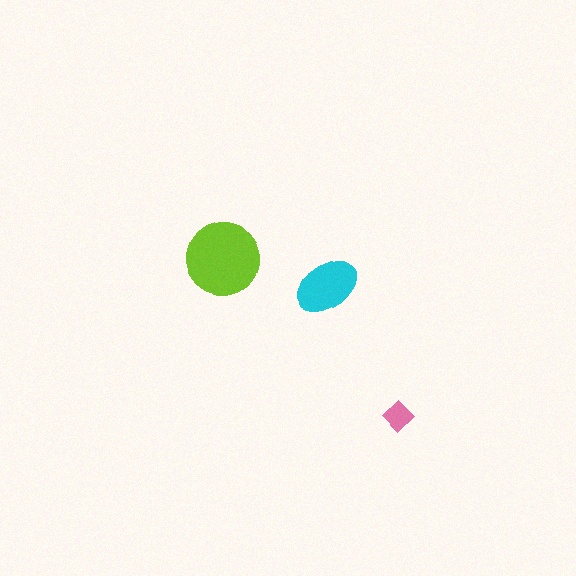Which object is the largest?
The lime circle.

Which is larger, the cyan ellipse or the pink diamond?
The cyan ellipse.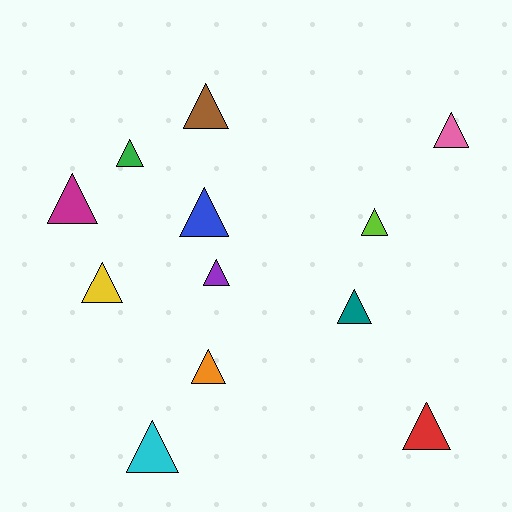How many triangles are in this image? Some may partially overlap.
There are 12 triangles.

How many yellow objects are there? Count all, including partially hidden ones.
There is 1 yellow object.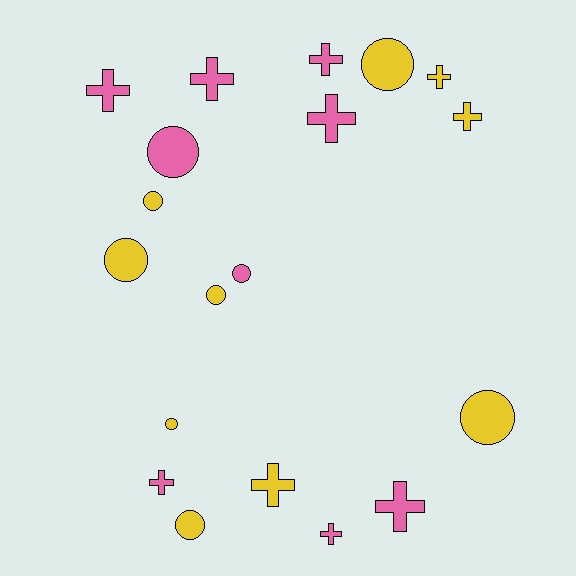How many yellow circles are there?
There are 7 yellow circles.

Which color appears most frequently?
Yellow, with 10 objects.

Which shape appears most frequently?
Cross, with 10 objects.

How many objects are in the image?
There are 19 objects.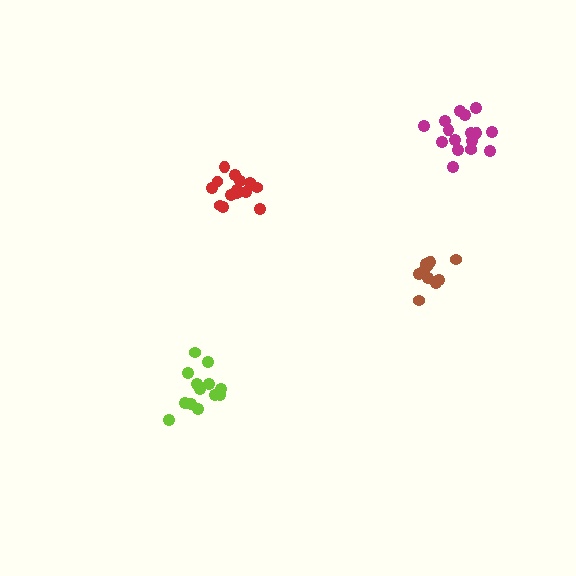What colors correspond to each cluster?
The clusters are colored: red, lime, magenta, brown.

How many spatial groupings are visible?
There are 4 spatial groupings.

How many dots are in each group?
Group 1: 14 dots, Group 2: 13 dots, Group 3: 16 dots, Group 4: 11 dots (54 total).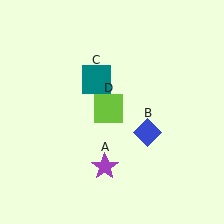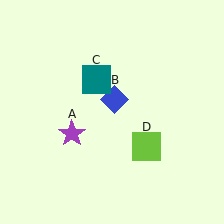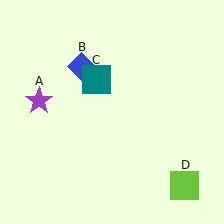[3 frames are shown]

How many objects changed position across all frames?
3 objects changed position: purple star (object A), blue diamond (object B), lime square (object D).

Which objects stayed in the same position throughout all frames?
Teal square (object C) remained stationary.